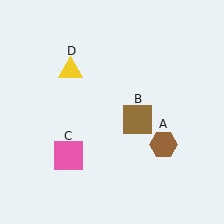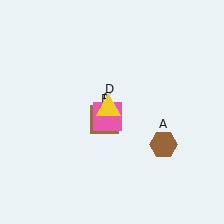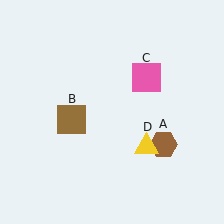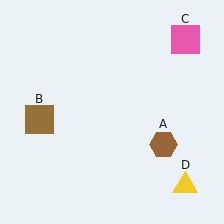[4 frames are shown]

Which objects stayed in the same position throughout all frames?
Brown hexagon (object A) remained stationary.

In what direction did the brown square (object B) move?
The brown square (object B) moved left.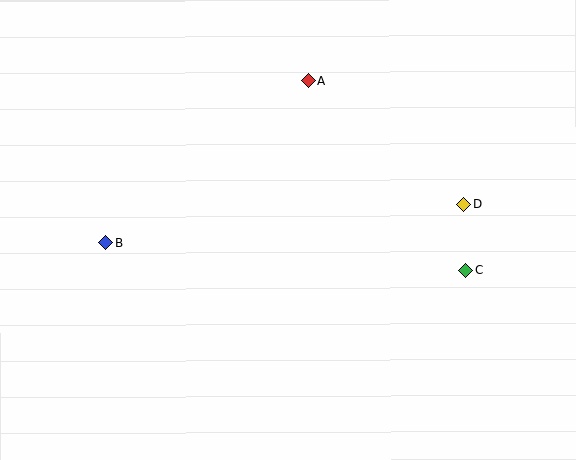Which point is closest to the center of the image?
Point A at (309, 81) is closest to the center.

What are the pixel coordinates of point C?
Point C is at (466, 270).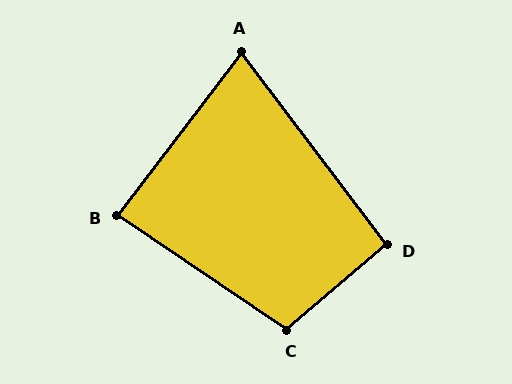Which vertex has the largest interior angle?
C, at approximately 106 degrees.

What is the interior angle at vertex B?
Approximately 87 degrees (approximately right).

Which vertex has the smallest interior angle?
A, at approximately 74 degrees.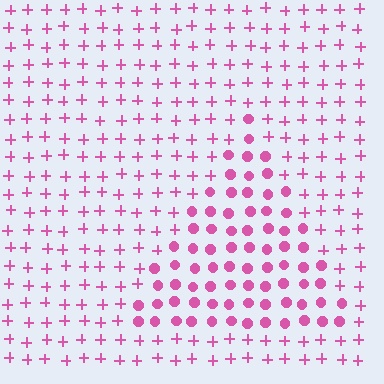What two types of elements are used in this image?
The image uses circles inside the triangle region and plus signs outside it.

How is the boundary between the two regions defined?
The boundary is defined by a change in element shape: circles inside vs. plus signs outside. All elements share the same color and spacing.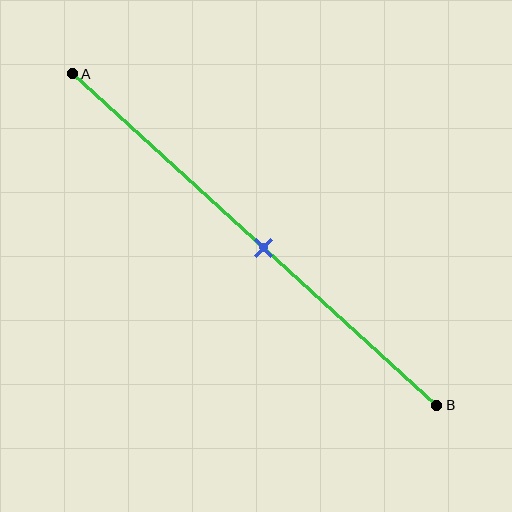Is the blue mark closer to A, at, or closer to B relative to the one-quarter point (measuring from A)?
The blue mark is closer to point B than the one-quarter point of segment AB.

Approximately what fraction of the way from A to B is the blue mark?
The blue mark is approximately 55% of the way from A to B.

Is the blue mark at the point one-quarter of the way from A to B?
No, the mark is at about 55% from A, not at the 25% one-quarter point.